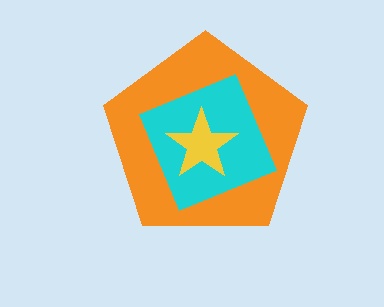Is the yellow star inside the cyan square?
Yes.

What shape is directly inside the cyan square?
The yellow star.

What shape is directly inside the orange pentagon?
The cyan square.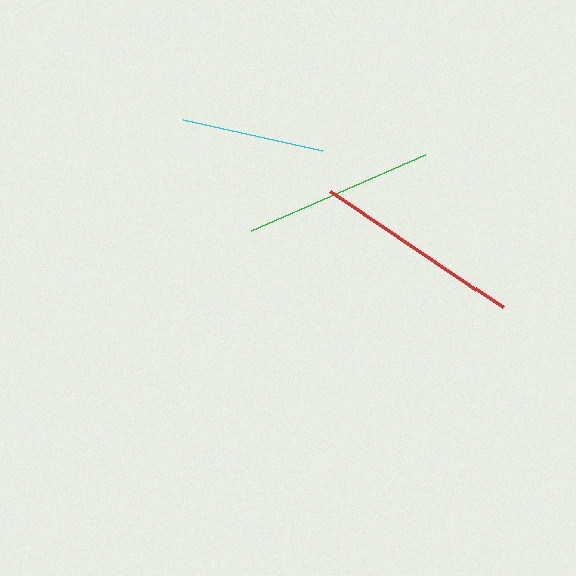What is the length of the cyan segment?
The cyan segment is approximately 142 pixels long.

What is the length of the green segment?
The green segment is approximately 189 pixels long.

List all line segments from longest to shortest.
From longest to shortest: red, green, cyan.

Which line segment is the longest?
The red line is the longest at approximately 208 pixels.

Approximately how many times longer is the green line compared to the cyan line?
The green line is approximately 1.3 times the length of the cyan line.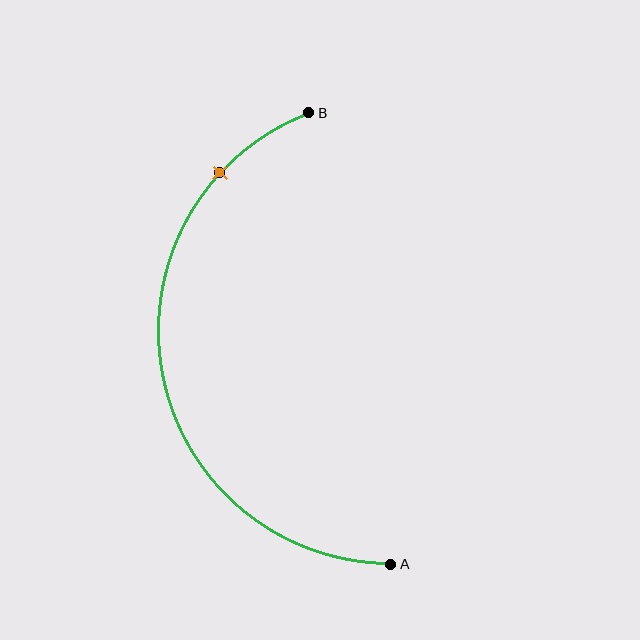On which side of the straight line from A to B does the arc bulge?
The arc bulges to the left of the straight line connecting A and B.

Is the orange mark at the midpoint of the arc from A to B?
No. The orange mark lies on the arc but is closer to endpoint B. The arc midpoint would be at the point on the curve equidistant along the arc from both A and B.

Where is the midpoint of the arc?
The arc midpoint is the point on the curve farthest from the straight line joining A and B. It sits to the left of that line.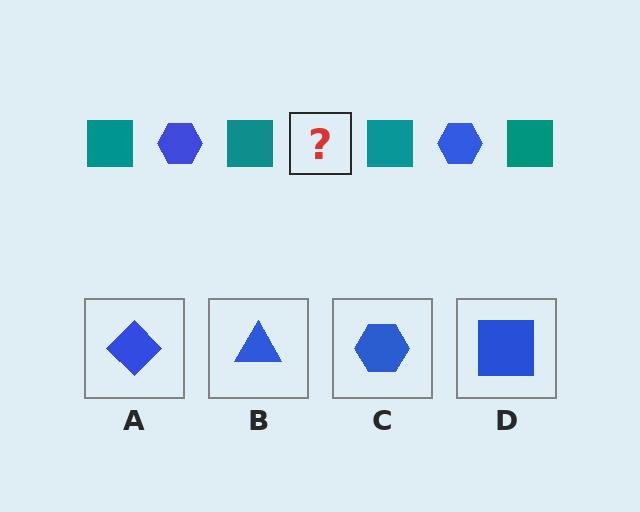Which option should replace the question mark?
Option C.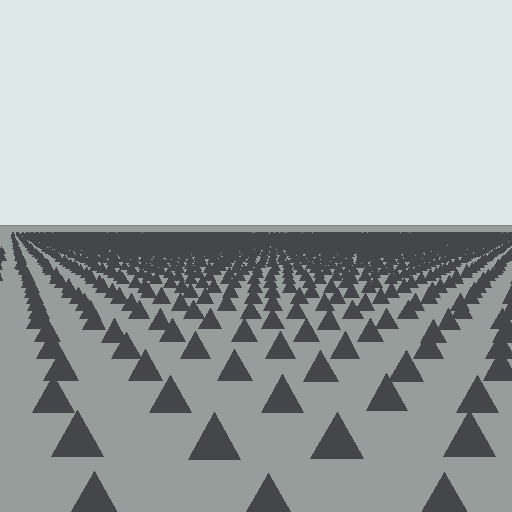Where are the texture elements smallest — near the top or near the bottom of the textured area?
Near the top.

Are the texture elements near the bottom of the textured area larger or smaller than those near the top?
Larger. Near the bottom, elements are closer to the viewer and appear at a bigger on-screen size.